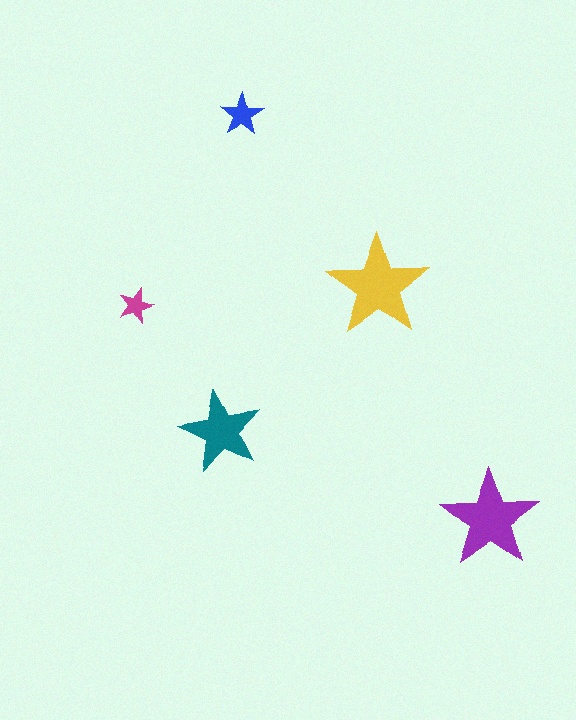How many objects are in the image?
There are 5 objects in the image.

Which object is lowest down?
The purple star is bottommost.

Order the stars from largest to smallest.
the yellow one, the purple one, the teal one, the blue one, the magenta one.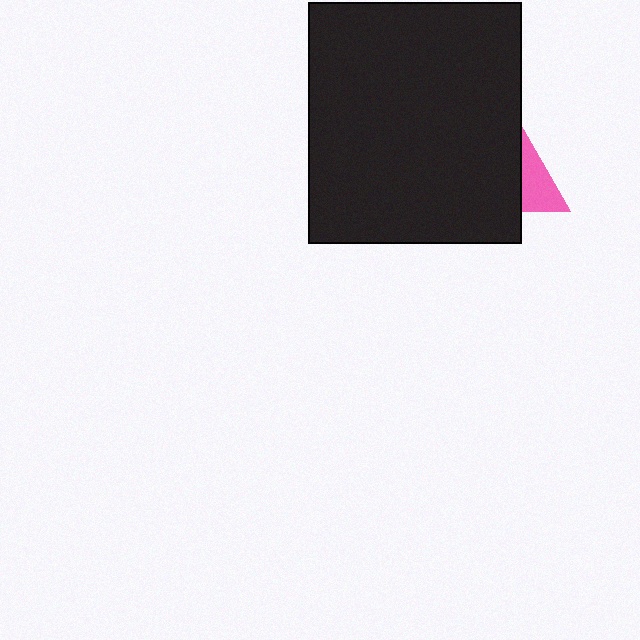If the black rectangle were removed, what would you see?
You would see the complete pink triangle.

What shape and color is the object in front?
The object in front is a black rectangle.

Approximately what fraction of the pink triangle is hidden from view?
Roughly 66% of the pink triangle is hidden behind the black rectangle.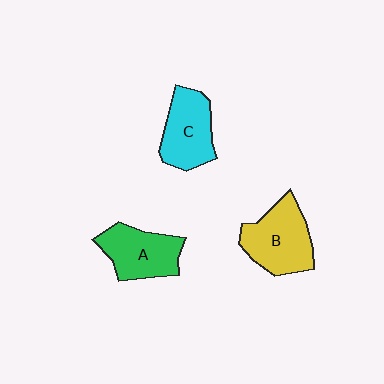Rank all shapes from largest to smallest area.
From largest to smallest: B (yellow), A (green), C (cyan).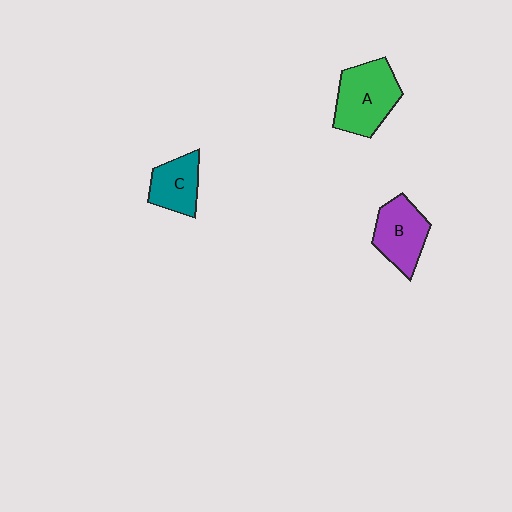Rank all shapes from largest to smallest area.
From largest to smallest: A (green), B (purple), C (teal).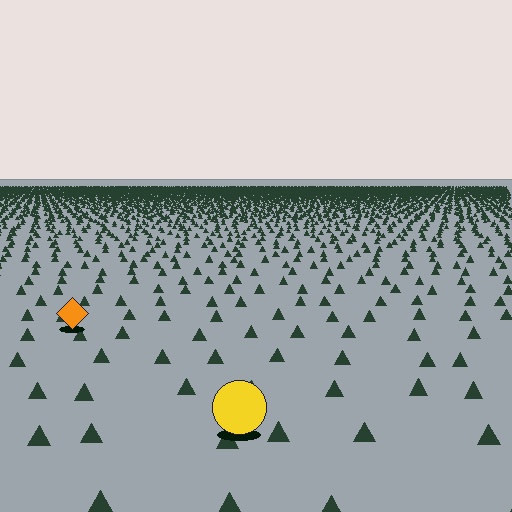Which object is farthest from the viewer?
The orange diamond is farthest from the viewer. It appears smaller and the ground texture around it is denser.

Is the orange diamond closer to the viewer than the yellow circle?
No. The yellow circle is closer — you can tell from the texture gradient: the ground texture is coarser near it.